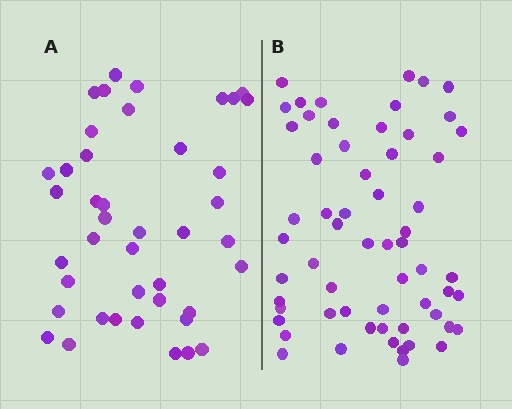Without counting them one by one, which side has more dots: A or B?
Region B (the right region) has more dots.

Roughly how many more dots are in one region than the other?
Region B has approximately 20 more dots than region A.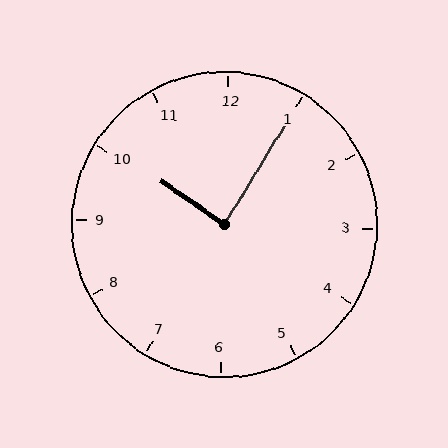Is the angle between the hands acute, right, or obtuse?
It is right.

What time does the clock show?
10:05.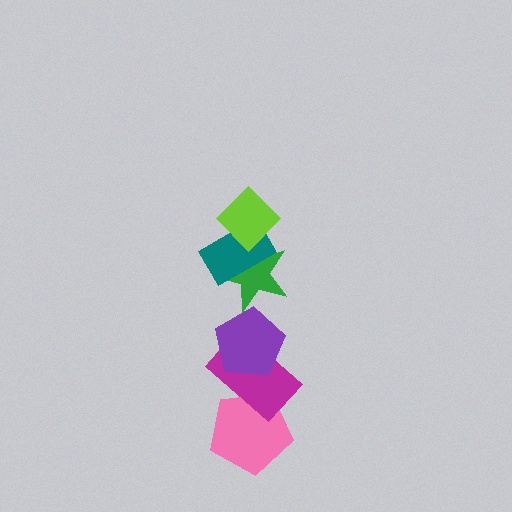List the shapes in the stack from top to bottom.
From top to bottom: the lime diamond, the teal rectangle, the green star, the purple pentagon, the magenta rectangle, the pink pentagon.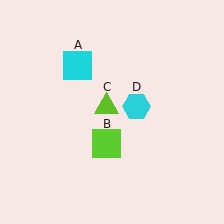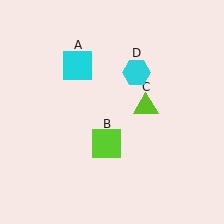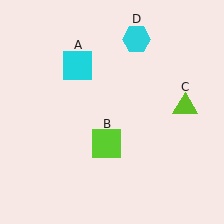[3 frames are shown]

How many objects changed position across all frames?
2 objects changed position: lime triangle (object C), cyan hexagon (object D).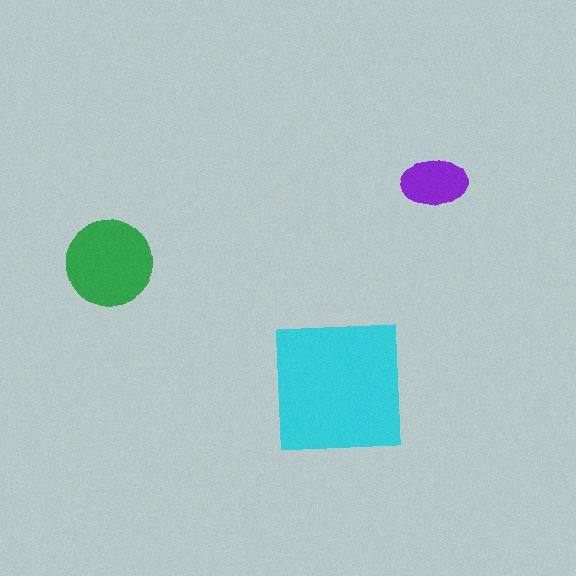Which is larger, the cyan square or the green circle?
The cyan square.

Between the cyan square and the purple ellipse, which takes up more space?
The cyan square.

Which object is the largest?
The cyan square.